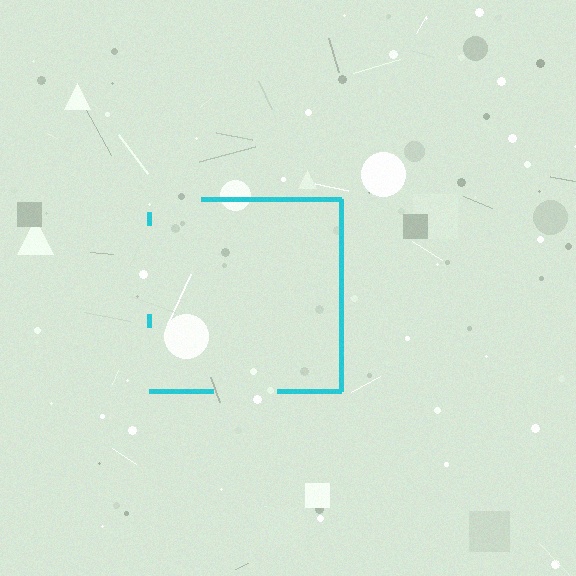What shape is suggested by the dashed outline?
The dashed outline suggests a square.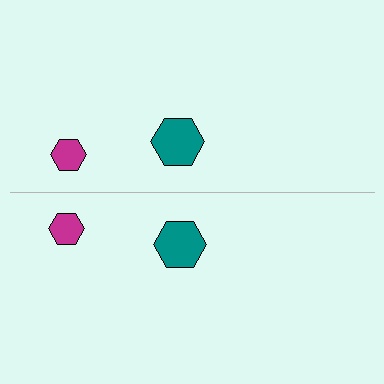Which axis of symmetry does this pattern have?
The pattern has a horizontal axis of symmetry running through the center of the image.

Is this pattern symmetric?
Yes, this pattern has bilateral (reflection) symmetry.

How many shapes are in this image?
There are 4 shapes in this image.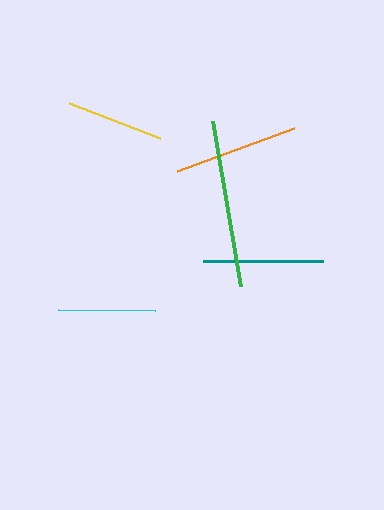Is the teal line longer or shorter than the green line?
The green line is longer than the teal line.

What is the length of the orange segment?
The orange segment is approximately 125 pixels long.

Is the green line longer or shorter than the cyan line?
The green line is longer than the cyan line.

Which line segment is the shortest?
The cyan line is the shortest at approximately 97 pixels.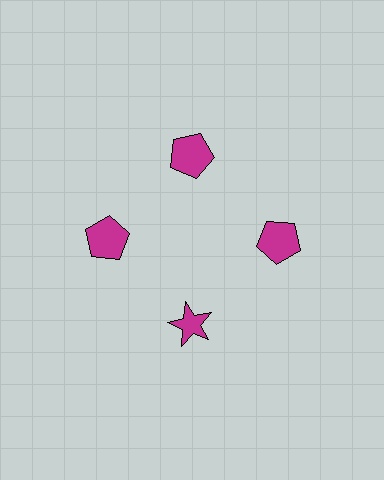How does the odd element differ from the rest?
It has a different shape: star instead of pentagon.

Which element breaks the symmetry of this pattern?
The magenta star at roughly the 6 o'clock position breaks the symmetry. All other shapes are magenta pentagons.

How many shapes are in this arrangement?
There are 4 shapes arranged in a ring pattern.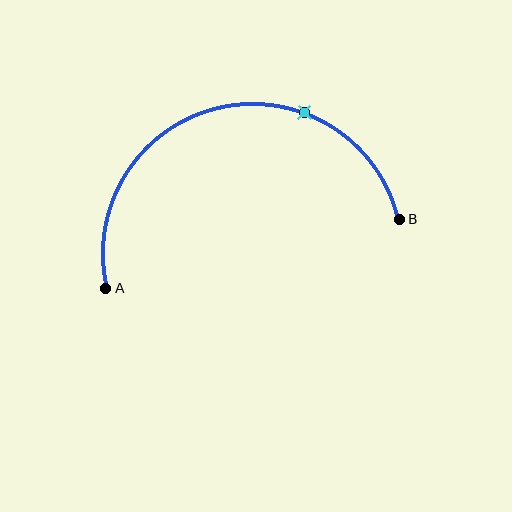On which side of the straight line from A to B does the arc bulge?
The arc bulges above the straight line connecting A and B.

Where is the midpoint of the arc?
The arc midpoint is the point on the curve farthest from the straight line joining A and B. It sits above that line.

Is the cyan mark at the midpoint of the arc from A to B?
No. The cyan mark lies on the arc but is closer to endpoint B. The arc midpoint would be at the point on the curve equidistant along the arc from both A and B.